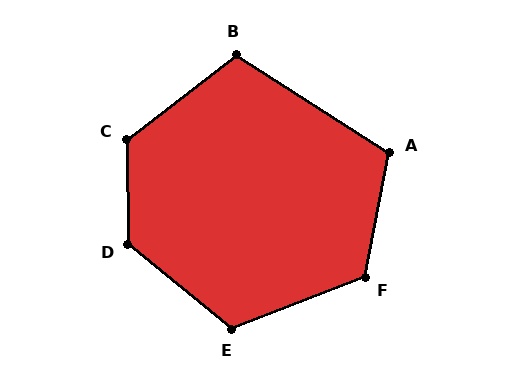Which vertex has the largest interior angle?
D, at approximately 129 degrees.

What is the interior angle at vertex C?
Approximately 128 degrees (obtuse).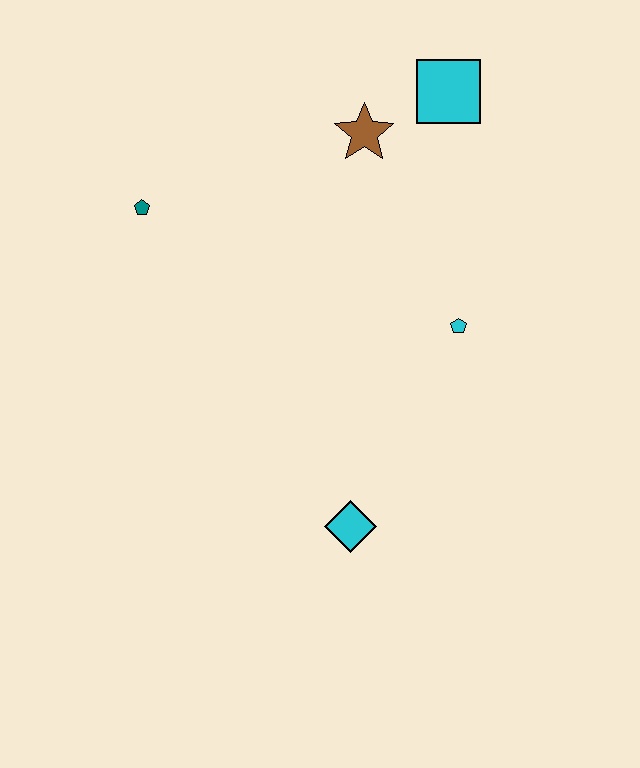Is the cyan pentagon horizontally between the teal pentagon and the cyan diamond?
No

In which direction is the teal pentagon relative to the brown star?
The teal pentagon is to the left of the brown star.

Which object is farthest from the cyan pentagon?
The teal pentagon is farthest from the cyan pentagon.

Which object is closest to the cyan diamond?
The cyan pentagon is closest to the cyan diamond.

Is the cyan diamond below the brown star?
Yes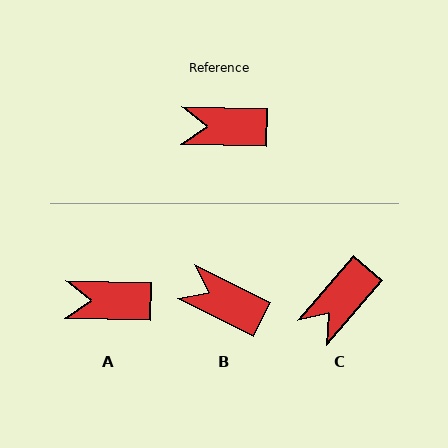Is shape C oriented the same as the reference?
No, it is off by about 51 degrees.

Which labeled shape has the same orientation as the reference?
A.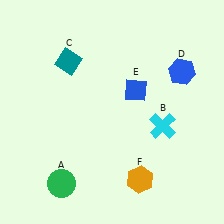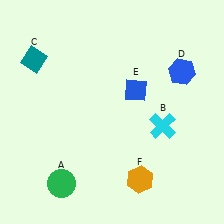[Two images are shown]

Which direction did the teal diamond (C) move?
The teal diamond (C) moved left.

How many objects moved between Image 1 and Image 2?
1 object moved between the two images.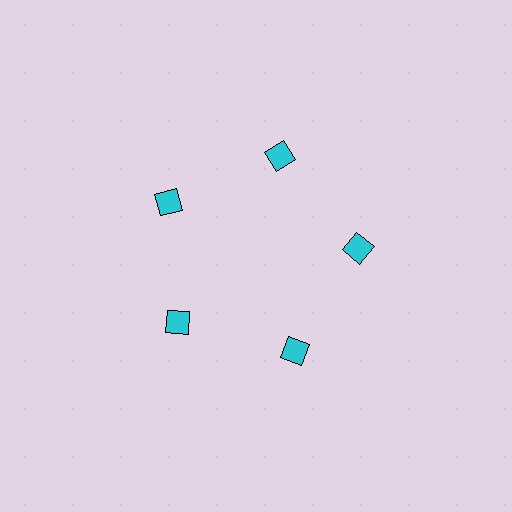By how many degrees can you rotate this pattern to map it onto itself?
The pattern maps onto itself every 72 degrees of rotation.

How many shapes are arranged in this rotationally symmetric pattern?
There are 5 shapes, arranged in 5 groups of 1.